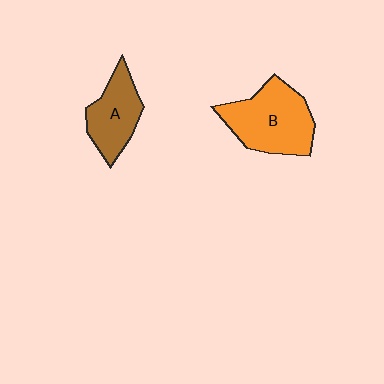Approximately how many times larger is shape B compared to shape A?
Approximately 1.5 times.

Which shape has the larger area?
Shape B (orange).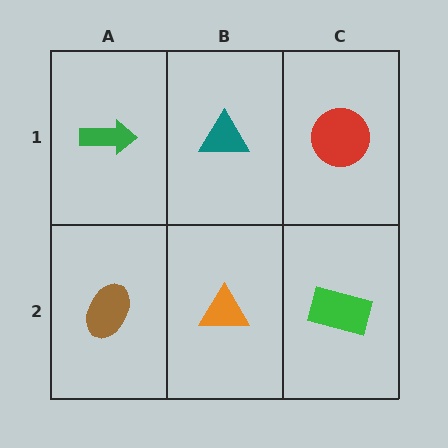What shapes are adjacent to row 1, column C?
A green rectangle (row 2, column C), a teal triangle (row 1, column B).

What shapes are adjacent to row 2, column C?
A red circle (row 1, column C), an orange triangle (row 2, column B).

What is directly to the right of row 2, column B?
A green rectangle.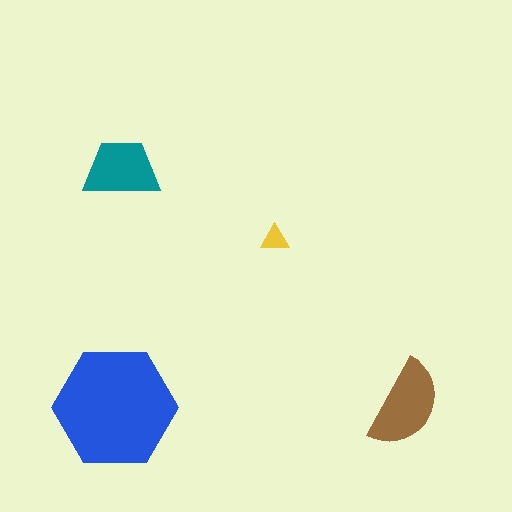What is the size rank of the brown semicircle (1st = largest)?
2nd.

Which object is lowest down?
The blue hexagon is bottommost.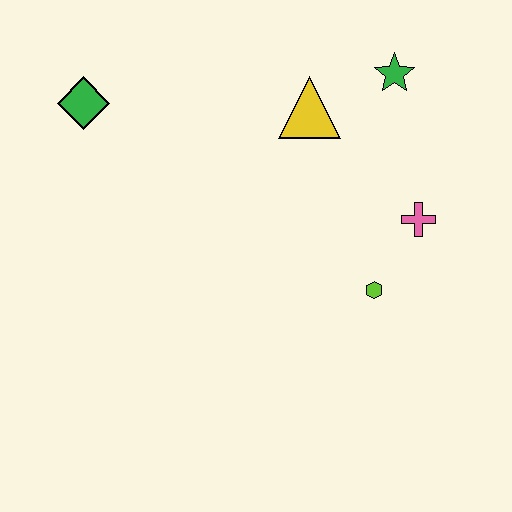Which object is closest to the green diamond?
The yellow triangle is closest to the green diamond.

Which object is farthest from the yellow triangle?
The green diamond is farthest from the yellow triangle.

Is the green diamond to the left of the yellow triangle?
Yes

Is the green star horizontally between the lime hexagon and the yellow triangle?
No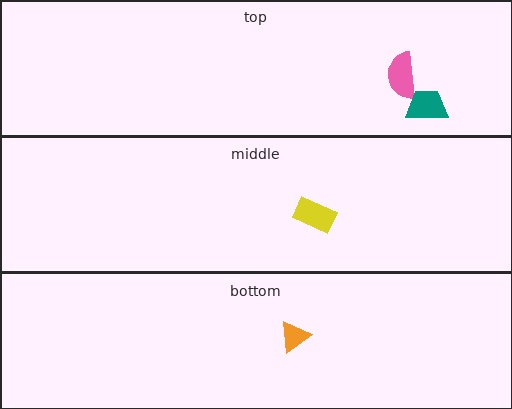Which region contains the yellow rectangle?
The middle region.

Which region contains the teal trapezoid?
The top region.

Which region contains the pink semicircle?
The top region.